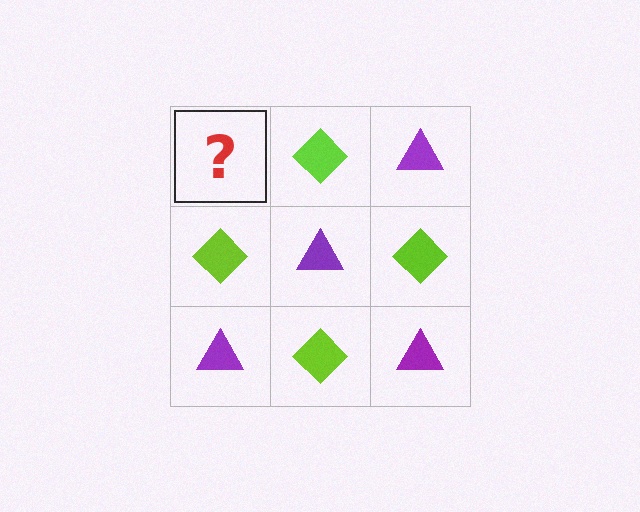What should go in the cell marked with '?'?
The missing cell should contain a purple triangle.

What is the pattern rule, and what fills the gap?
The rule is that it alternates purple triangle and lime diamond in a checkerboard pattern. The gap should be filled with a purple triangle.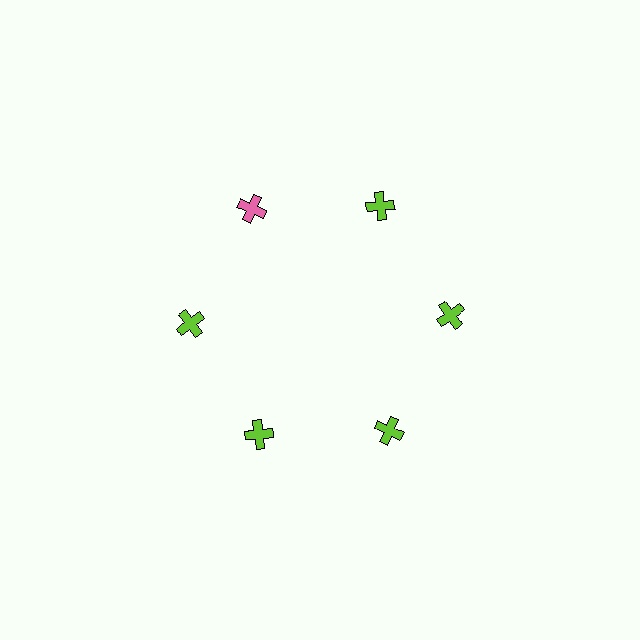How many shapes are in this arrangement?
There are 6 shapes arranged in a ring pattern.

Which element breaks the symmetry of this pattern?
The pink cross at roughly the 11 o'clock position breaks the symmetry. All other shapes are lime crosses.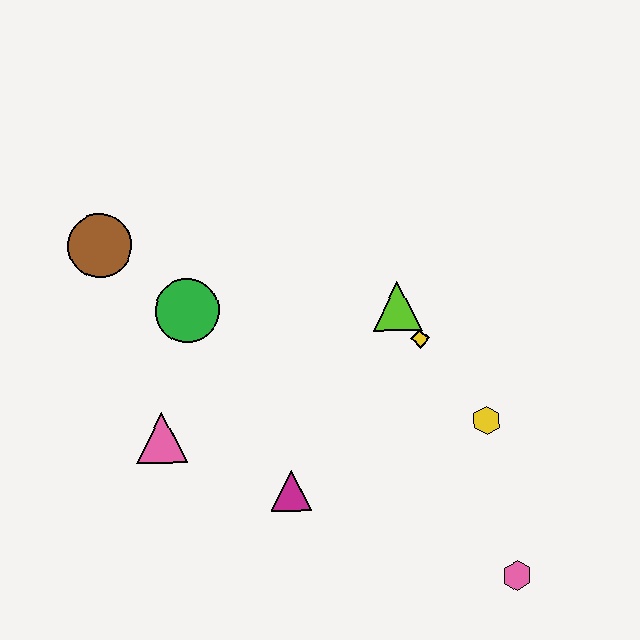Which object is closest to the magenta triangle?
The pink triangle is closest to the magenta triangle.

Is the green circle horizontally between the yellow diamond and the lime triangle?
No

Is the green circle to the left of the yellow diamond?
Yes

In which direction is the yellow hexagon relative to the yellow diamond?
The yellow hexagon is below the yellow diamond.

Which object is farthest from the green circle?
The pink hexagon is farthest from the green circle.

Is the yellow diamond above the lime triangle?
No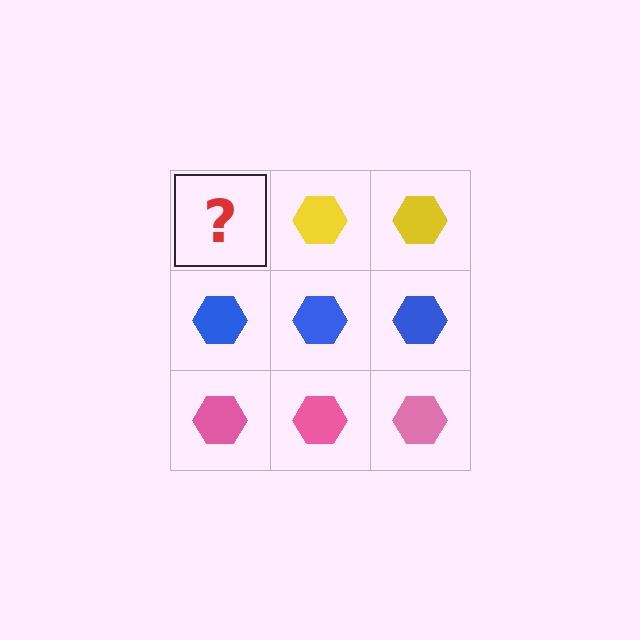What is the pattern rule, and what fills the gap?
The rule is that each row has a consistent color. The gap should be filled with a yellow hexagon.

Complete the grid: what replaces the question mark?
The question mark should be replaced with a yellow hexagon.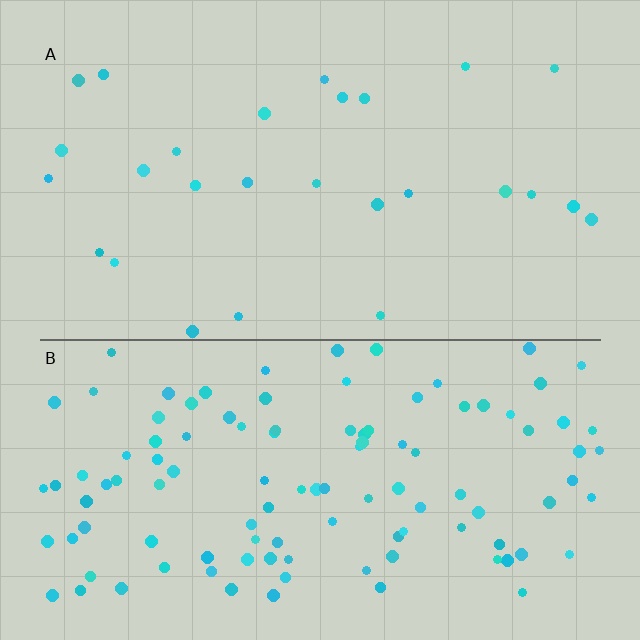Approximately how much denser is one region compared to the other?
Approximately 4.2× — region B over region A.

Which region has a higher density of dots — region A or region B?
B (the bottom).